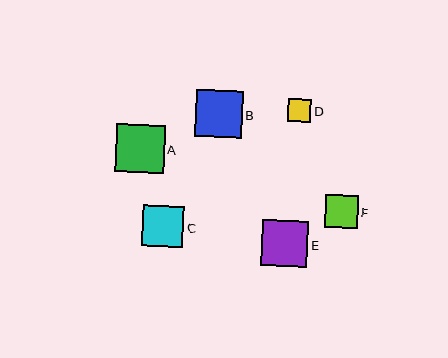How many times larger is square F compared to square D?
Square F is approximately 1.4 times the size of square D.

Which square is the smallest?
Square D is the smallest with a size of approximately 23 pixels.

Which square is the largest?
Square A is the largest with a size of approximately 48 pixels.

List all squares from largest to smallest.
From largest to smallest: A, B, E, C, F, D.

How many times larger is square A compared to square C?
Square A is approximately 1.2 times the size of square C.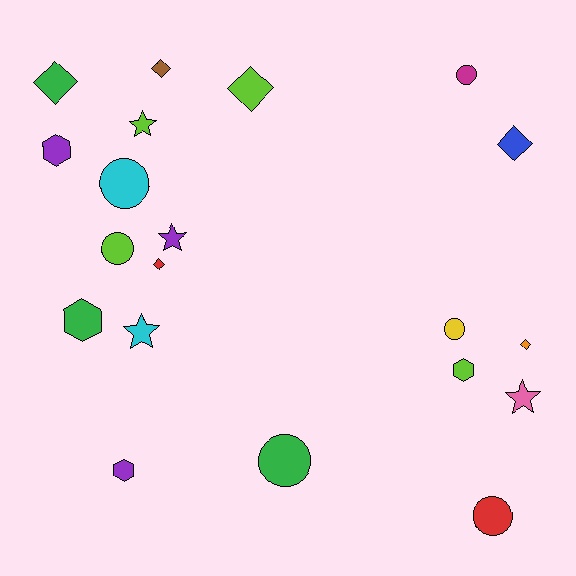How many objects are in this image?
There are 20 objects.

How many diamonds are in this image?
There are 6 diamonds.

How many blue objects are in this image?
There is 1 blue object.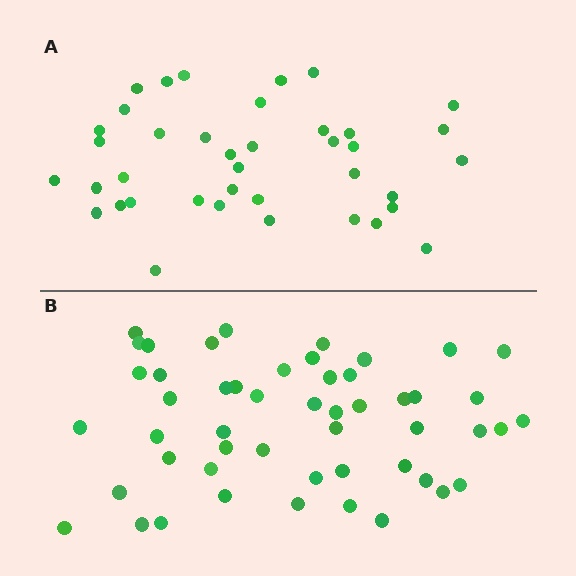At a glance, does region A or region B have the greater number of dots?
Region B (the bottom region) has more dots.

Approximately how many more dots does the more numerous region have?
Region B has roughly 12 or so more dots than region A.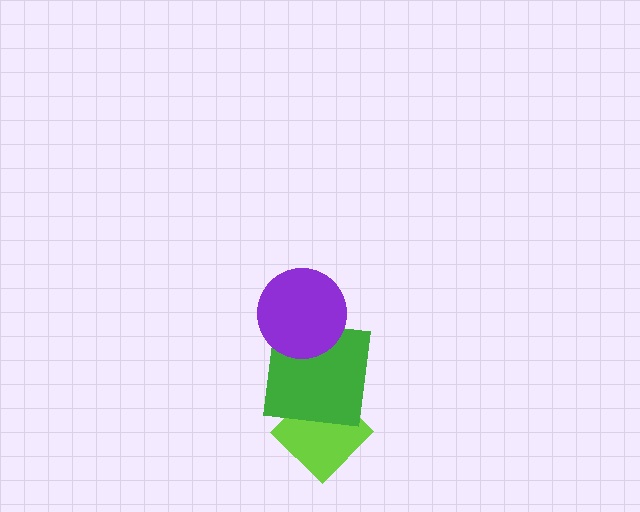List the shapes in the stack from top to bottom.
From top to bottom: the purple circle, the green square, the lime diamond.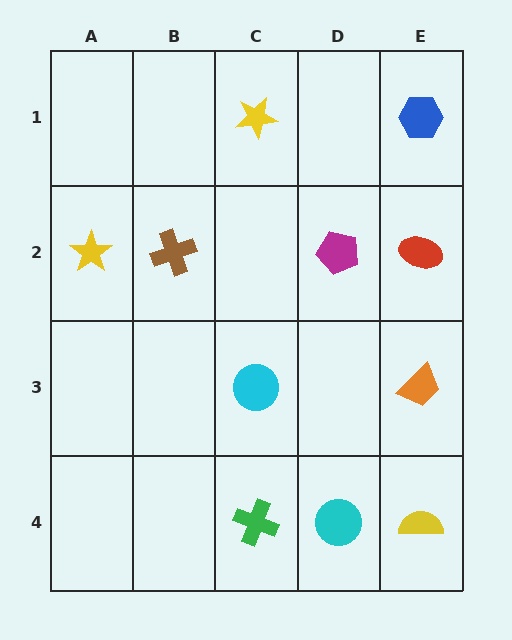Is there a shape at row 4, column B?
No, that cell is empty.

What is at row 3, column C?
A cyan circle.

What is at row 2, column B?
A brown cross.